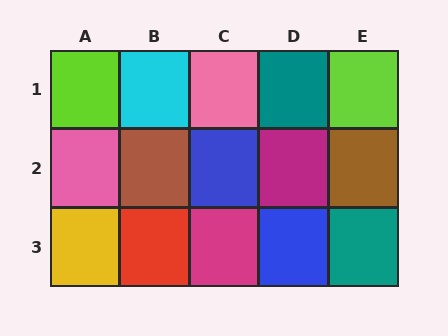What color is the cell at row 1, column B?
Cyan.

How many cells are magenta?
2 cells are magenta.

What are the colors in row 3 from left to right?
Yellow, red, magenta, blue, teal.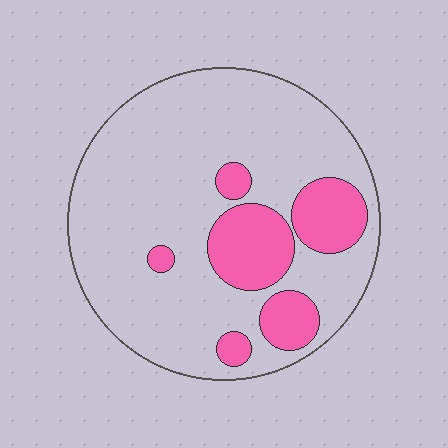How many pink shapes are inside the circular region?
6.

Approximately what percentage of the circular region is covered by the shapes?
Approximately 20%.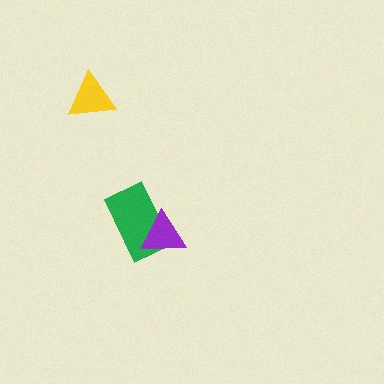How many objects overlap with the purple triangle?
1 object overlaps with the purple triangle.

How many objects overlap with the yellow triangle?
0 objects overlap with the yellow triangle.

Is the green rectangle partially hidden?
Yes, it is partially covered by another shape.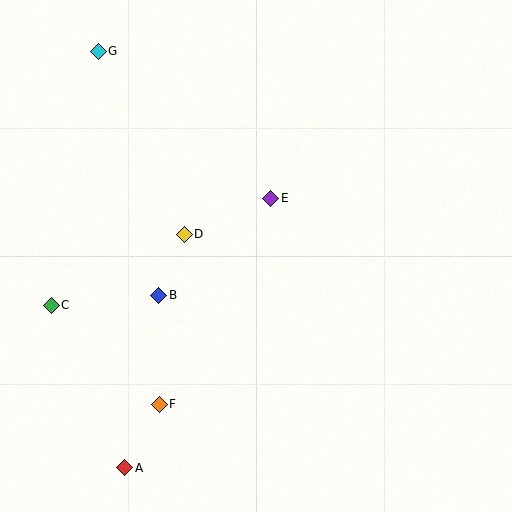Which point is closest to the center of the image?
Point E at (271, 198) is closest to the center.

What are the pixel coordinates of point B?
Point B is at (159, 295).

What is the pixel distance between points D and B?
The distance between D and B is 66 pixels.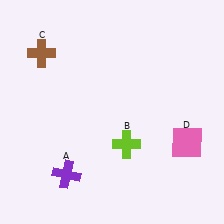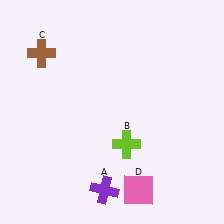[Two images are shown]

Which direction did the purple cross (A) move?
The purple cross (A) moved right.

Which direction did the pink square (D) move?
The pink square (D) moved left.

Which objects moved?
The objects that moved are: the purple cross (A), the pink square (D).